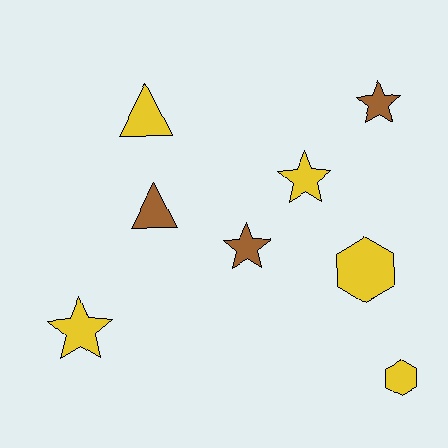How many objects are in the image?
There are 8 objects.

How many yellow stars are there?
There are 2 yellow stars.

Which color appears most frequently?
Yellow, with 5 objects.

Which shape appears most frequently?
Star, with 4 objects.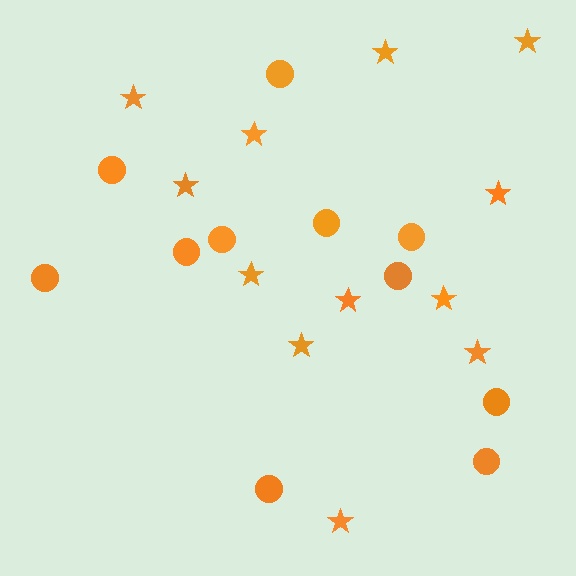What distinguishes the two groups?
There are 2 groups: one group of circles (11) and one group of stars (12).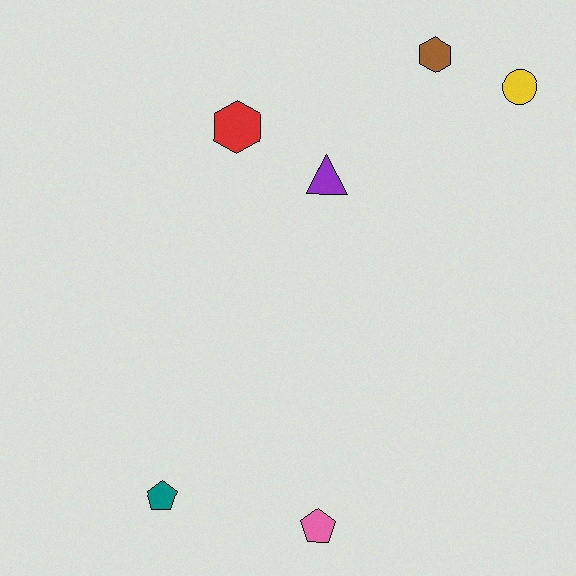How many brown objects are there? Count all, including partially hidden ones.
There is 1 brown object.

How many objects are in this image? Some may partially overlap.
There are 6 objects.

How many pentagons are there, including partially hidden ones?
There are 2 pentagons.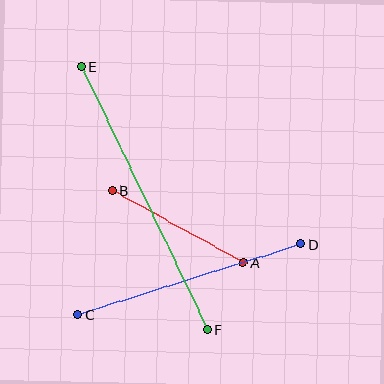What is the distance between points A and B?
The distance is approximately 149 pixels.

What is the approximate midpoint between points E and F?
The midpoint is at approximately (144, 198) pixels.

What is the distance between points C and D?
The distance is approximately 233 pixels.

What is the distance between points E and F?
The distance is approximately 292 pixels.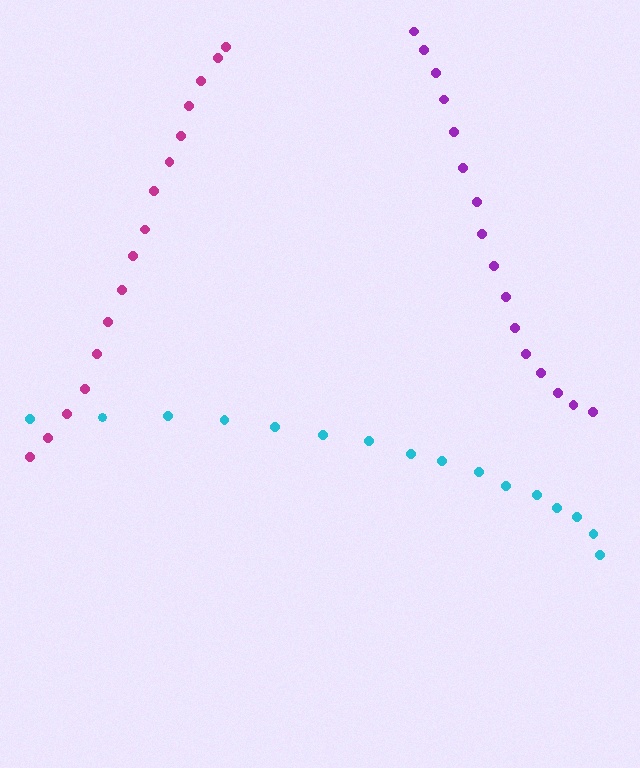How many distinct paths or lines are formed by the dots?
There are 3 distinct paths.